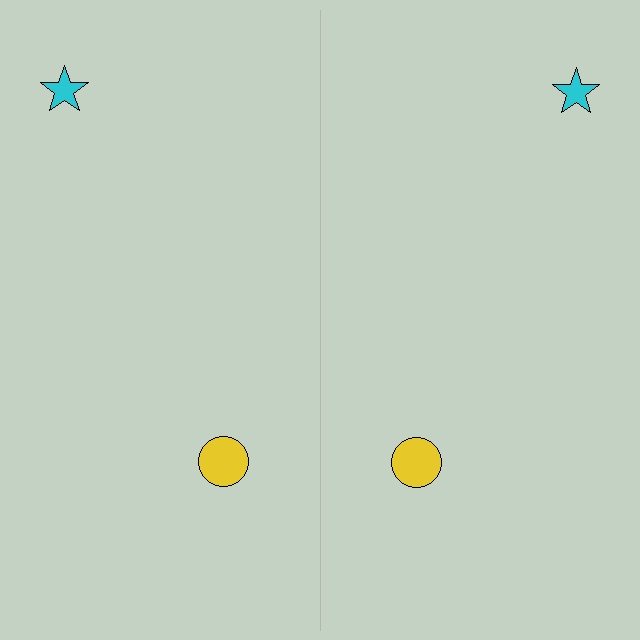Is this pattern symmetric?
Yes, this pattern has bilateral (reflection) symmetry.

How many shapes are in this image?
There are 4 shapes in this image.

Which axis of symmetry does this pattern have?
The pattern has a vertical axis of symmetry running through the center of the image.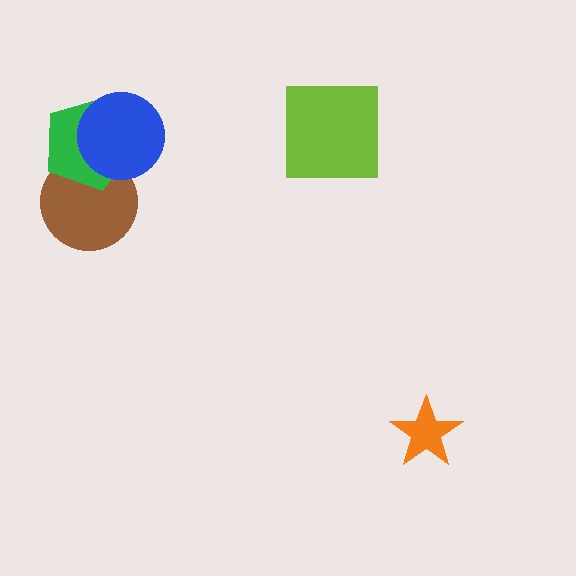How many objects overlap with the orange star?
0 objects overlap with the orange star.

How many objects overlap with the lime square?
0 objects overlap with the lime square.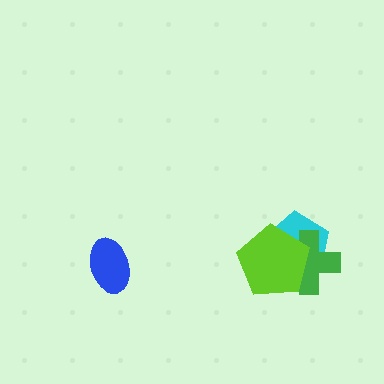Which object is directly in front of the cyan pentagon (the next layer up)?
The green cross is directly in front of the cyan pentagon.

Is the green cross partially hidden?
Yes, it is partially covered by another shape.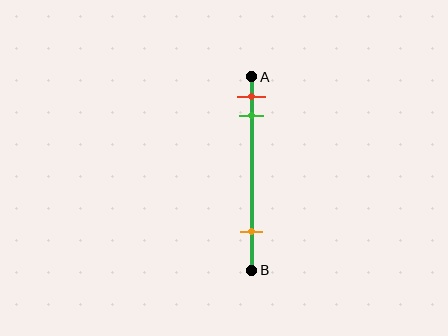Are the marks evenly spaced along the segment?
No, the marks are not evenly spaced.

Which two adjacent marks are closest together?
The red and green marks are the closest adjacent pair.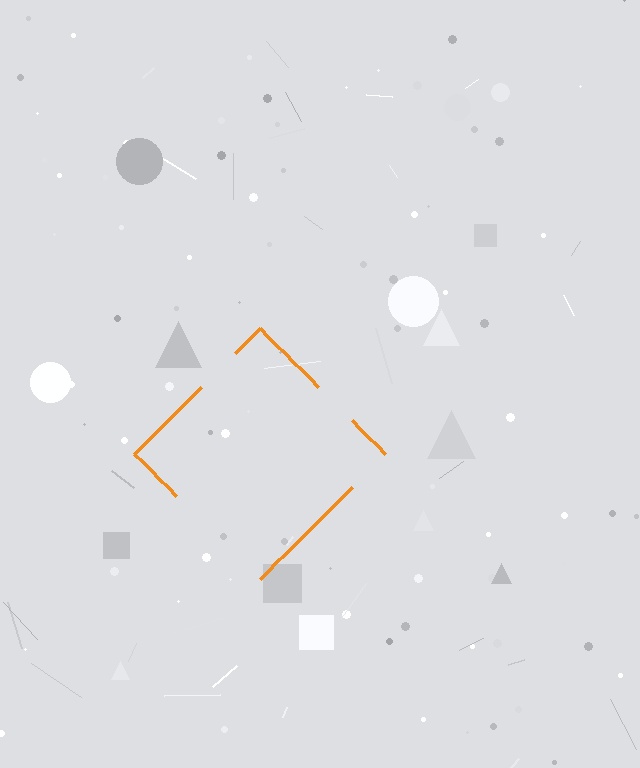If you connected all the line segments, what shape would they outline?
They would outline a diamond.